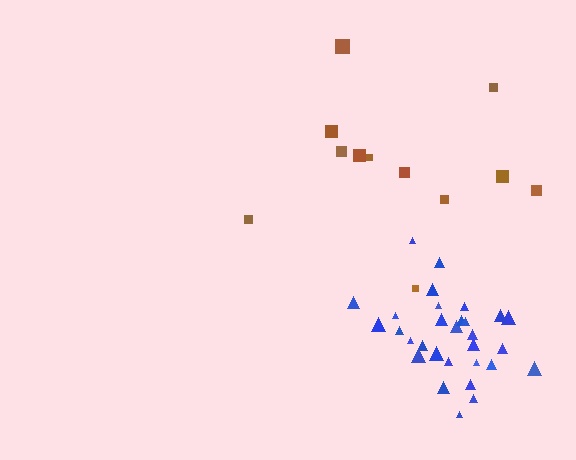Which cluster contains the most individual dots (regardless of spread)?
Blue (31).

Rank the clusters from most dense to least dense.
blue, brown.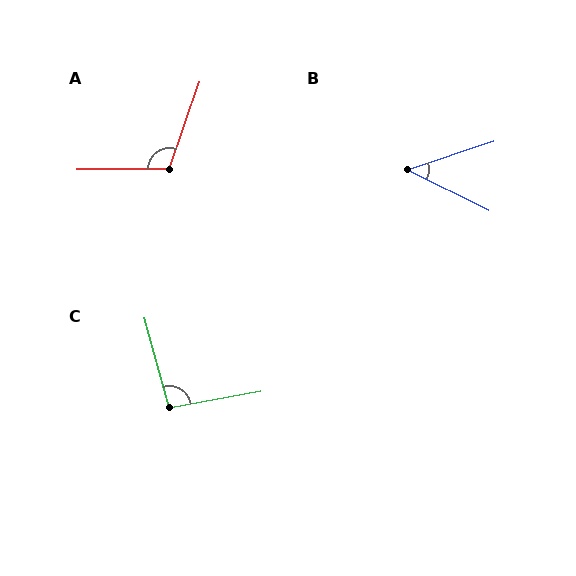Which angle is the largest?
A, at approximately 110 degrees.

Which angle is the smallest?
B, at approximately 45 degrees.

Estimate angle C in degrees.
Approximately 95 degrees.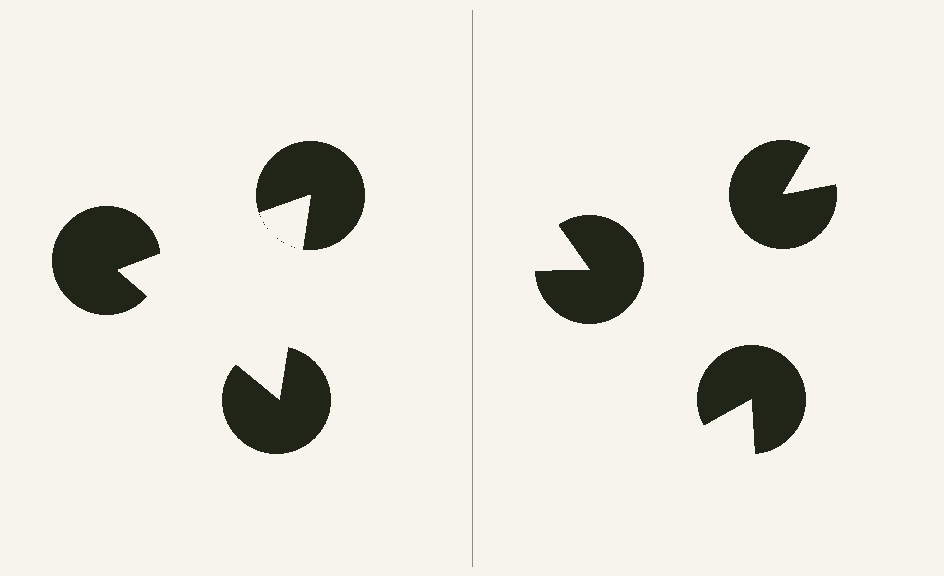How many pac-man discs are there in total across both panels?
6 — 3 on each side.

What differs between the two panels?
The pac-man discs are positioned identically on both sides; only the wedge orientations differ. On the left they align to a triangle; on the right they are misaligned.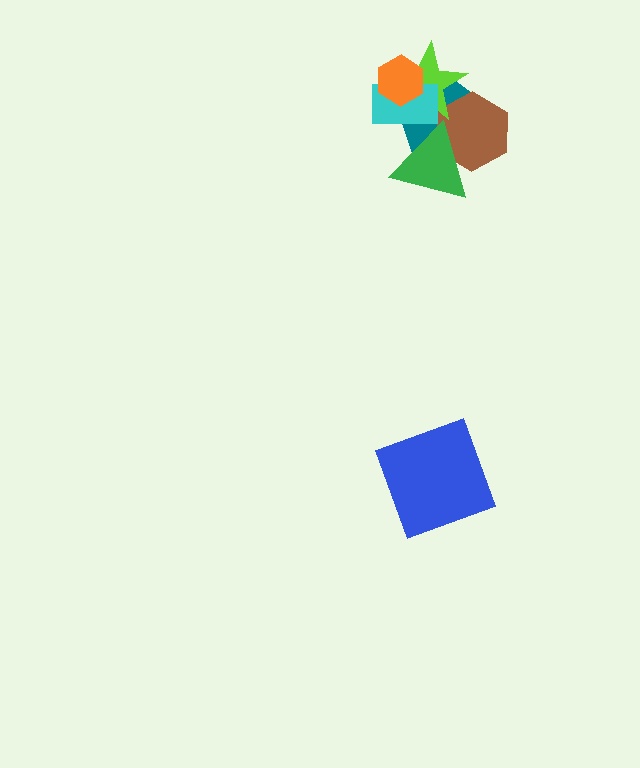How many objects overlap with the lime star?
4 objects overlap with the lime star.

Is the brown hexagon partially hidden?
Yes, it is partially covered by another shape.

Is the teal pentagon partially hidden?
Yes, it is partially covered by another shape.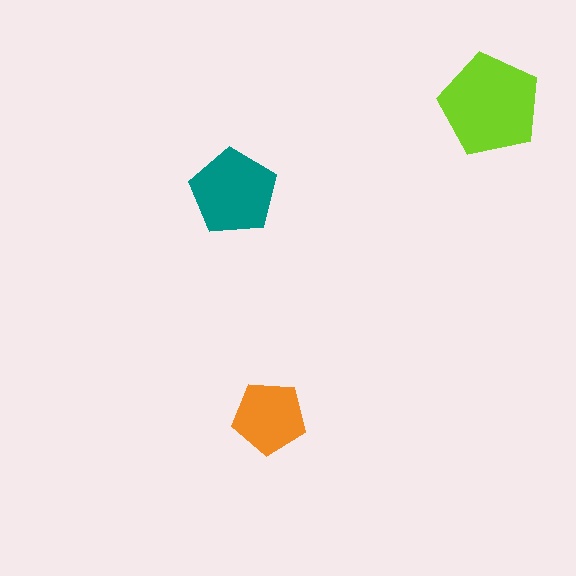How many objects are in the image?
There are 3 objects in the image.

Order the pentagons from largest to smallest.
the lime one, the teal one, the orange one.